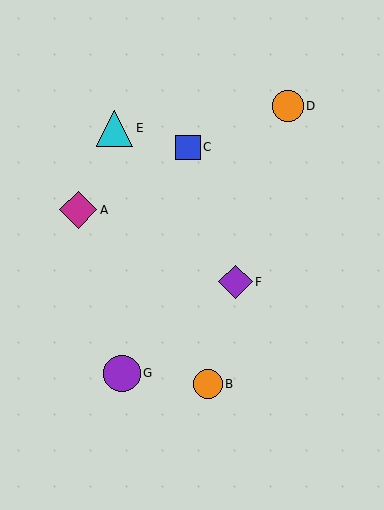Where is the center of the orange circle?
The center of the orange circle is at (208, 384).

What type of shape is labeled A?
Shape A is a magenta diamond.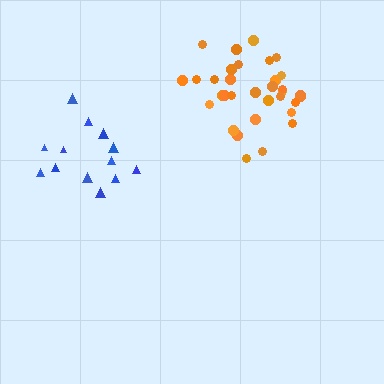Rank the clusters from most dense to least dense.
orange, blue.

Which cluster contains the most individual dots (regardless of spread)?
Orange (33).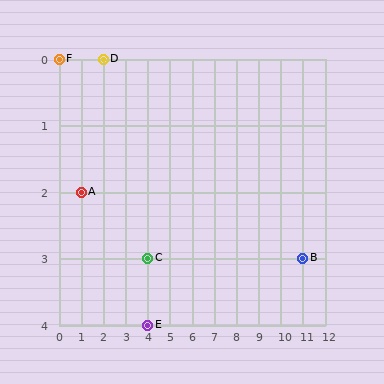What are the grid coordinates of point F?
Point F is at grid coordinates (0, 0).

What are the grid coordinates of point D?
Point D is at grid coordinates (2, 0).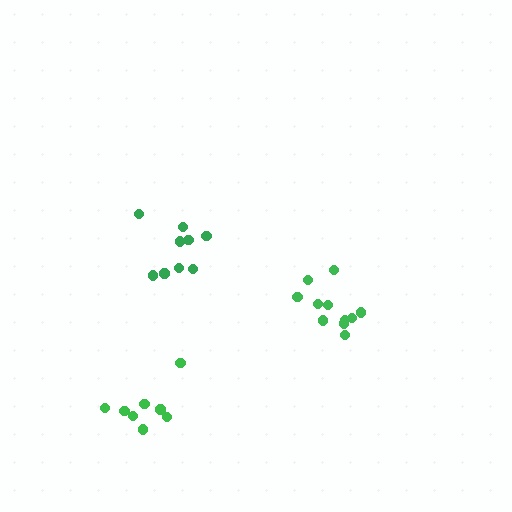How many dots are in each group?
Group 1: 9 dots, Group 2: 8 dots, Group 3: 11 dots (28 total).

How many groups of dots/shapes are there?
There are 3 groups.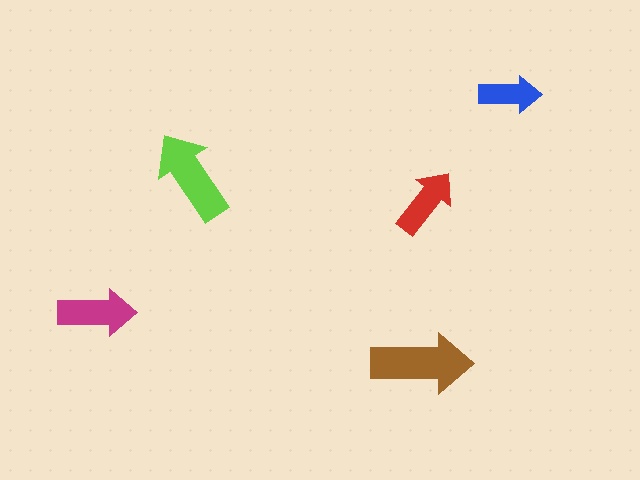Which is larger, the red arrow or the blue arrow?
The red one.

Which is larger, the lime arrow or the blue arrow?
The lime one.